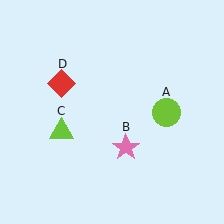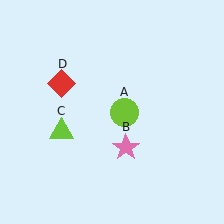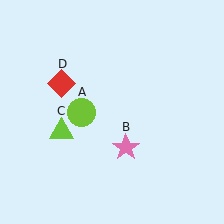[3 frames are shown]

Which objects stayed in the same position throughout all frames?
Pink star (object B) and lime triangle (object C) and red diamond (object D) remained stationary.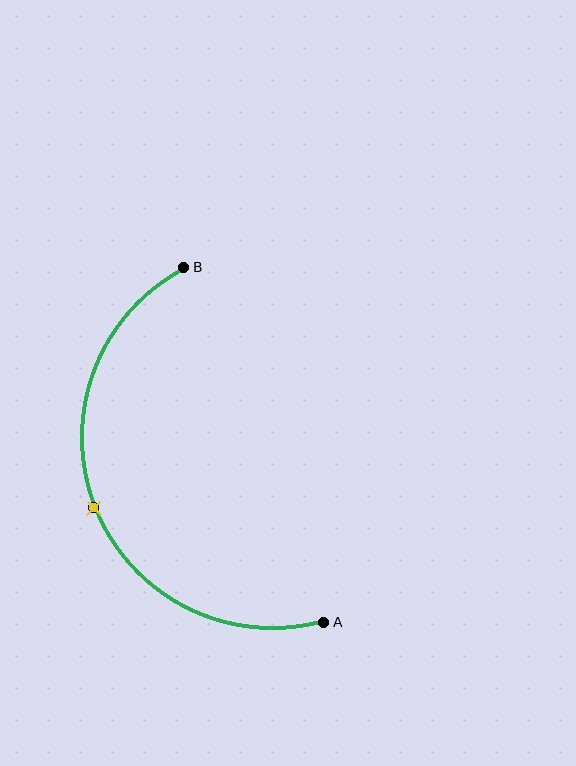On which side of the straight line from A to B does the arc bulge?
The arc bulges to the left of the straight line connecting A and B.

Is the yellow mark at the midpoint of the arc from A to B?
Yes. The yellow mark lies on the arc at equal arc-length from both A and B — it is the arc midpoint.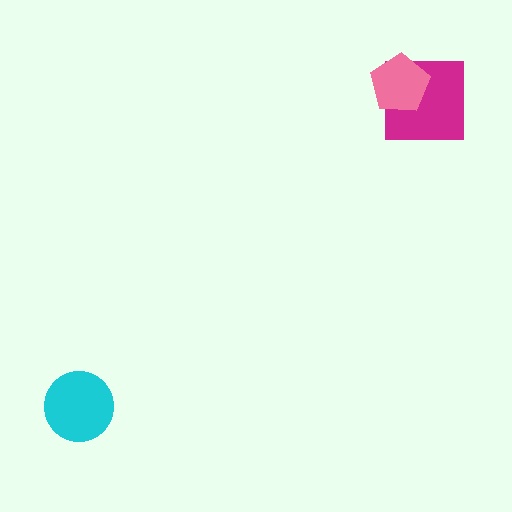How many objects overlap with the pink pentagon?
1 object overlaps with the pink pentagon.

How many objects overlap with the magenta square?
1 object overlaps with the magenta square.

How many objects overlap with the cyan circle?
0 objects overlap with the cyan circle.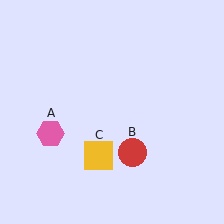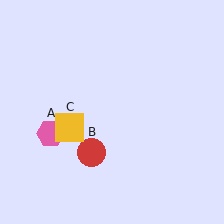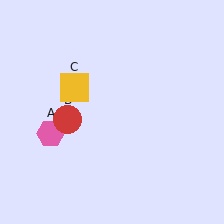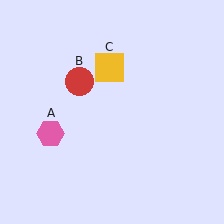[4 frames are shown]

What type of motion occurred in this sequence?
The red circle (object B), yellow square (object C) rotated clockwise around the center of the scene.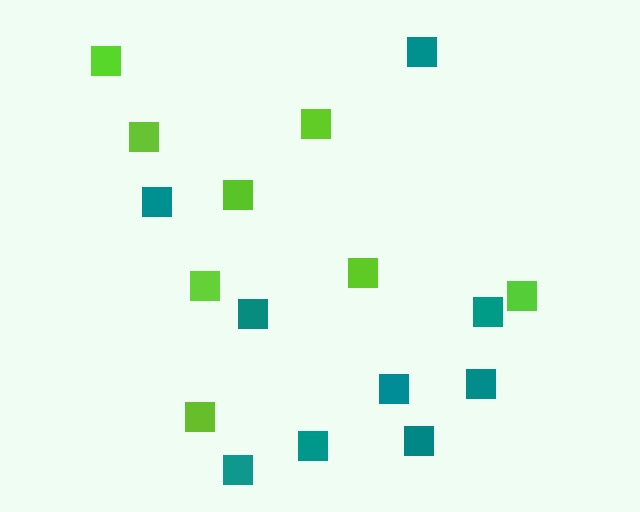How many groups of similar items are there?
There are 2 groups: one group of teal squares (9) and one group of lime squares (8).